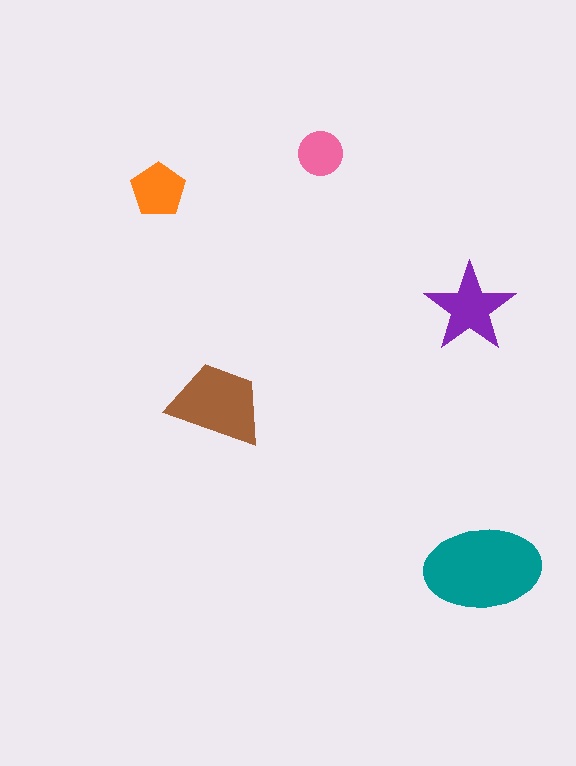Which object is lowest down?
The teal ellipse is bottommost.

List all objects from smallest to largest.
The pink circle, the orange pentagon, the purple star, the brown trapezoid, the teal ellipse.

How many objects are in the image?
There are 5 objects in the image.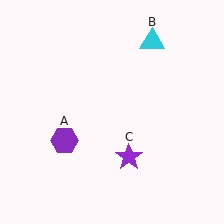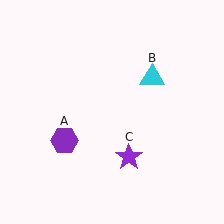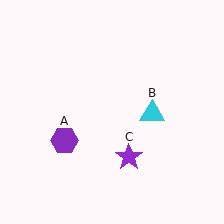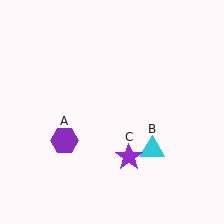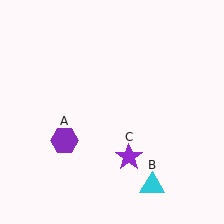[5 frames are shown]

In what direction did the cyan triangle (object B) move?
The cyan triangle (object B) moved down.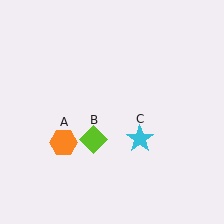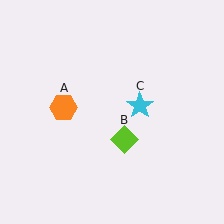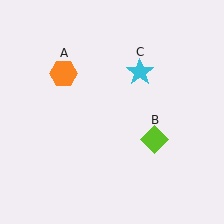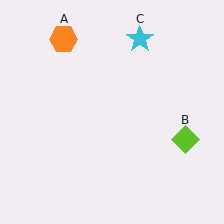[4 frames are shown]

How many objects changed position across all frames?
3 objects changed position: orange hexagon (object A), lime diamond (object B), cyan star (object C).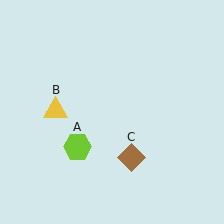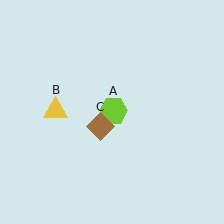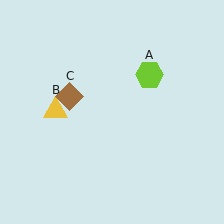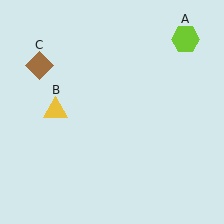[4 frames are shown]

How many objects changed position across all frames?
2 objects changed position: lime hexagon (object A), brown diamond (object C).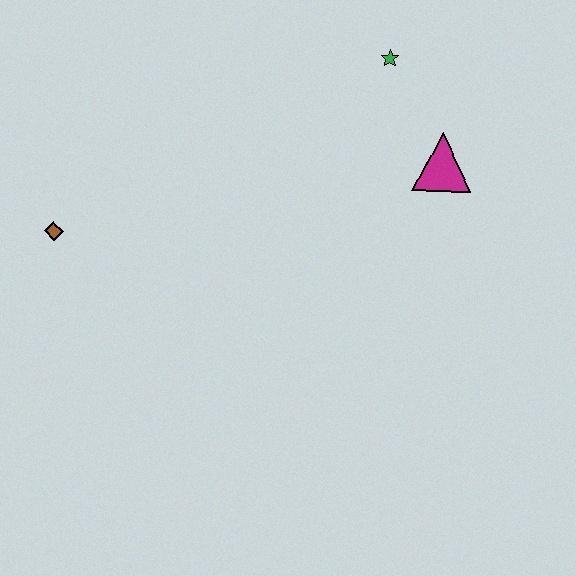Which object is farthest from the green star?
The brown diamond is farthest from the green star.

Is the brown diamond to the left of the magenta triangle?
Yes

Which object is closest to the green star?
The magenta triangle is closest to the green star.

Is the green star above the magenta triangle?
Yes